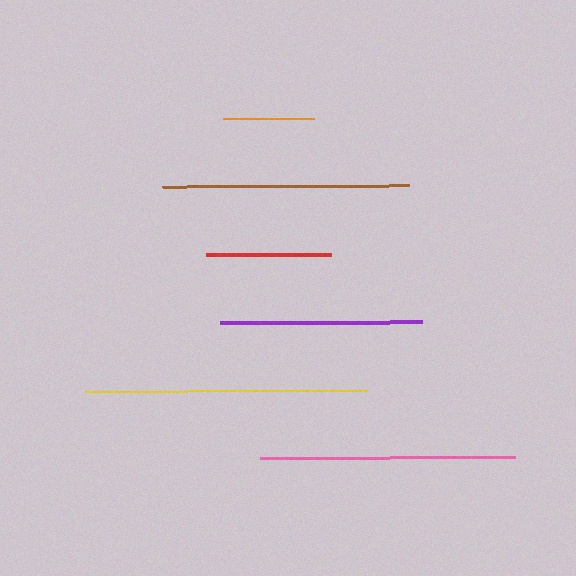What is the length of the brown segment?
The brown segment is approximately 247 pixels long.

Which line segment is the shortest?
The orange line is the shortest at approximately 91 pixels.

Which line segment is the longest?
The yellow line is the longest at approximately 281 pixels.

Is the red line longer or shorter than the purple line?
The purple line is longer than the red line.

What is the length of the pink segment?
The pink segment is approximately 255 pixels long.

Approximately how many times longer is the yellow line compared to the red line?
The yellow line is approximately 2.2 times the length of the red line.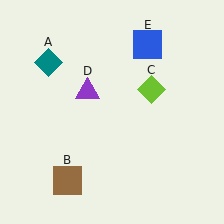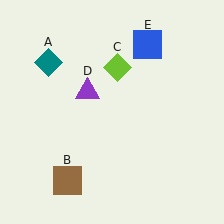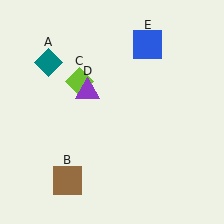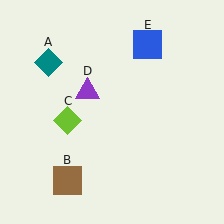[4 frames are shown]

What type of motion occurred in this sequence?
The lime diamond (object C) rotated counterclockwise around the center of the scene.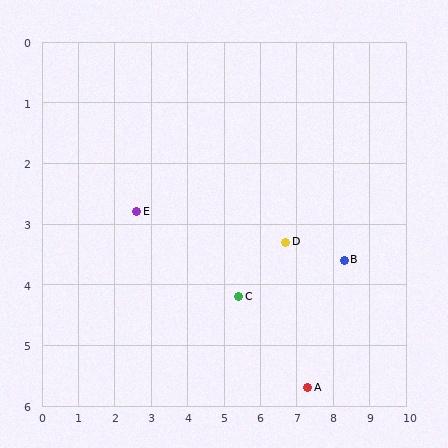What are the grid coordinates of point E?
Point E is at approximately (2.6, 2.8).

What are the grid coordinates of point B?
Point B is at approximately (8.3, 3.6).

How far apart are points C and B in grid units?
Points C and B are about 3.0 grid units apart.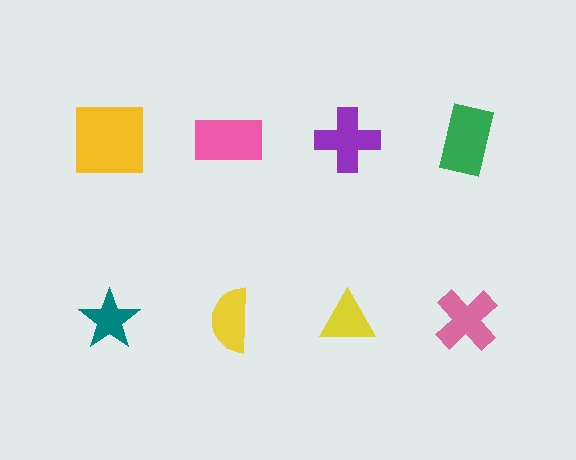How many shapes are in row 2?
4 shapes.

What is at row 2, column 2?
A yellow semicircle.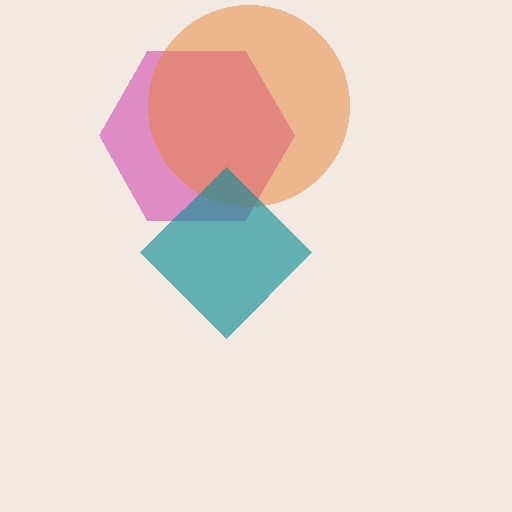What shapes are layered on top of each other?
The layered shapes are: a magenta hexagon, an orange circle, a teal diamond.